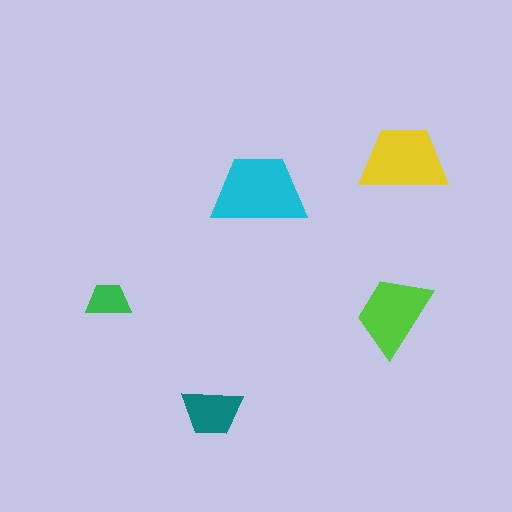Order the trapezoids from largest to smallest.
the cyan one, the yellow one, the lime one, the teal one, the green one.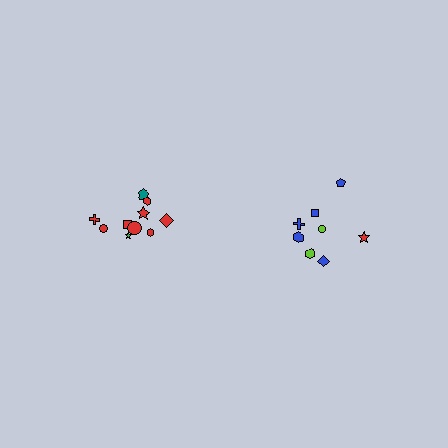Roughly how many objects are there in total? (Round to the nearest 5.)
Roughly 20 objects in total.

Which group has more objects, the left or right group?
The left group.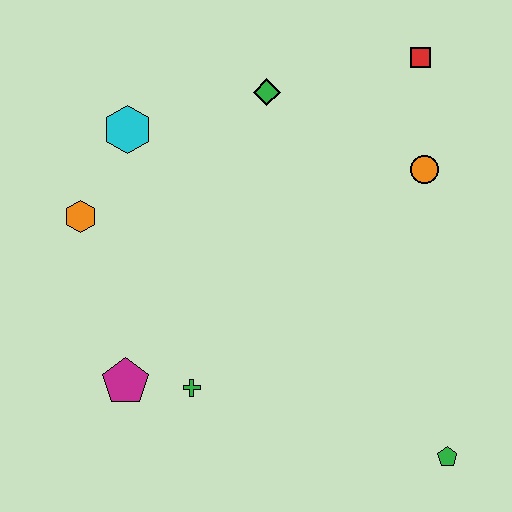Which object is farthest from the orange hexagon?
The green pentagon is farthest from the orange hexagon.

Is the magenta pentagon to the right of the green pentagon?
No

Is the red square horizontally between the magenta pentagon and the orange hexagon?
No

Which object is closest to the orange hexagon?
The cyan hexagon is closest to the orange hexagon.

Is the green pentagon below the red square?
Yes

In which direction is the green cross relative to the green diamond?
The green cross is below the green diamond.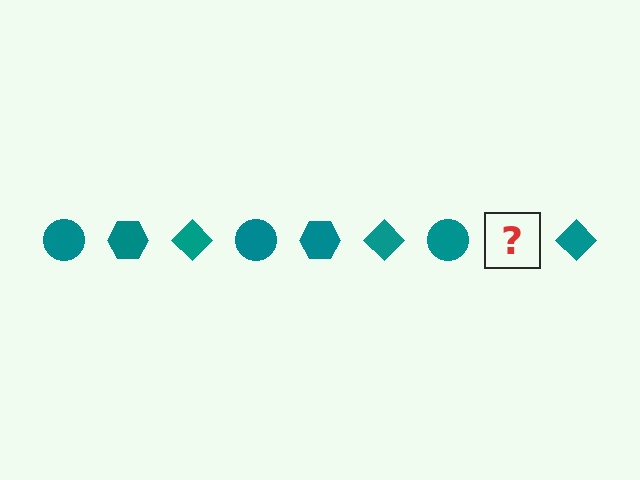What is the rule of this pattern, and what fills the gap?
The rule is that the pattern cycles through circle, hexagon, diamond shapes in teal. The gap should be filled with a teal hexagon.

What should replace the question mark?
The question mark should be replaced with a teal hexagon.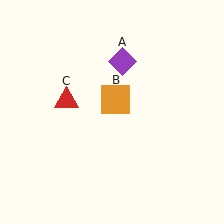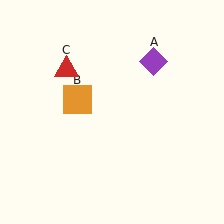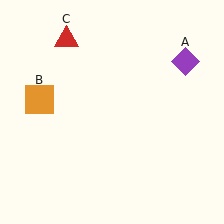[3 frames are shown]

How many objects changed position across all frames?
3 objects changed position: purple diamond (object A), orange square (object B), red triangle (object C).